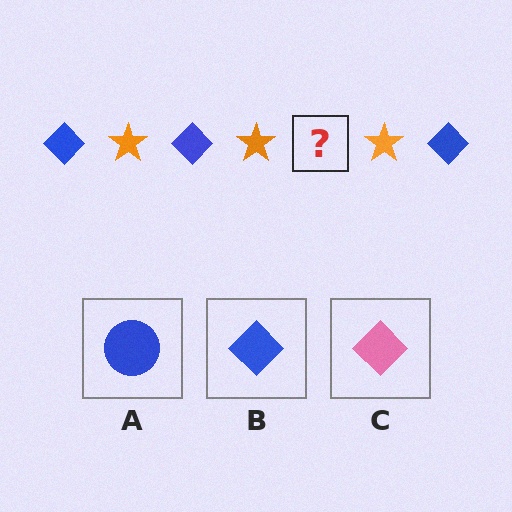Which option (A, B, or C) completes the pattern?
B.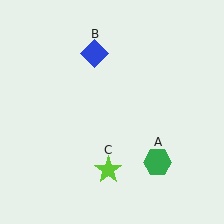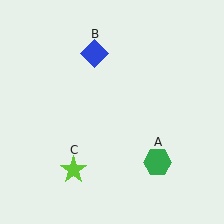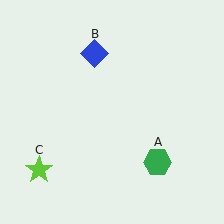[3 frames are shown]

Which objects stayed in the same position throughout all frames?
Green hexagon (object A) and blue diamond (object B) remained stationary.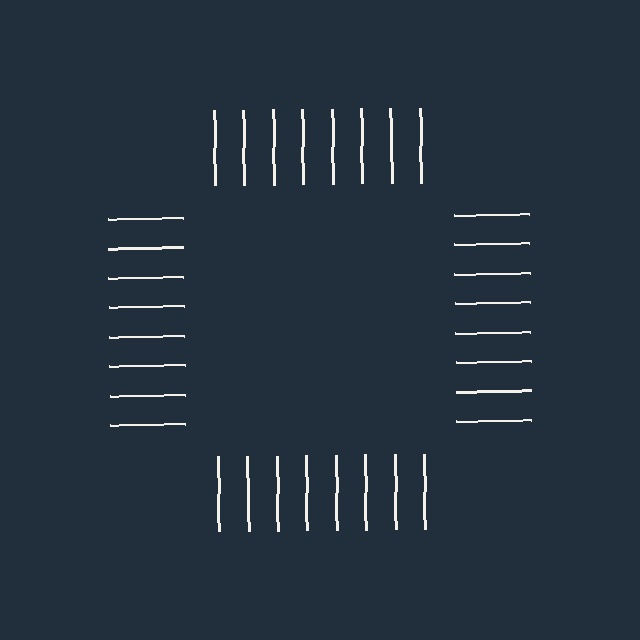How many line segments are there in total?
32 — 8 along each of the 4 edges.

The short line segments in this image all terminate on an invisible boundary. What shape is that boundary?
An illusory square — the line segments terminate on its edges but no continuous stroke is drawn.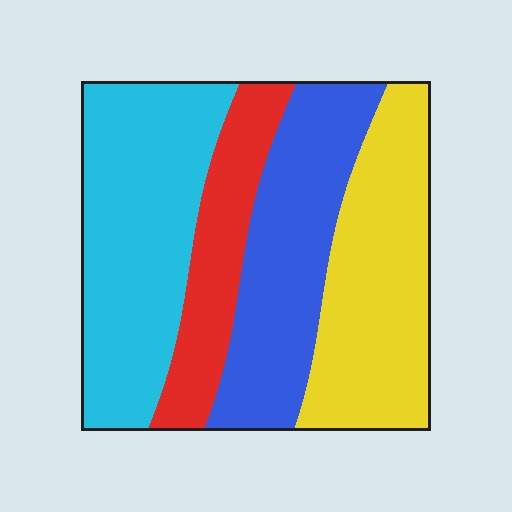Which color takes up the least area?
Red, at roughly 15%.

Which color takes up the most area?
Cyan, at roughly 30%.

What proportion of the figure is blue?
Blue covers 25% of the figure.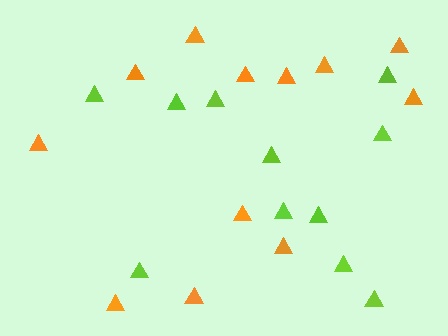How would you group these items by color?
There are 2 groups: one group of lime triangles (11) and one group of orange triangles (12).